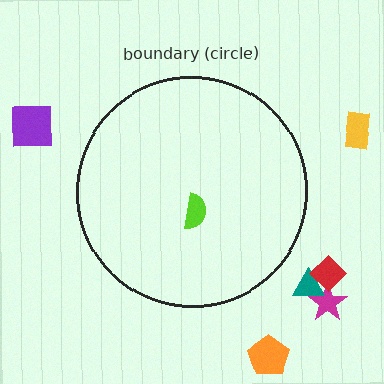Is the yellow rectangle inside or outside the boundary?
Outside.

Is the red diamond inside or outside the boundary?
Outside.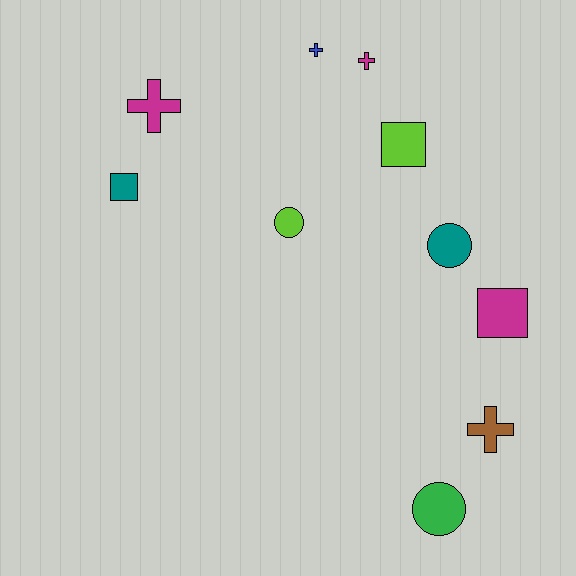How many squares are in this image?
There are 3 squares.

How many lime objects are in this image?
There are 2 lime objects.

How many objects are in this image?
There are 10 objects.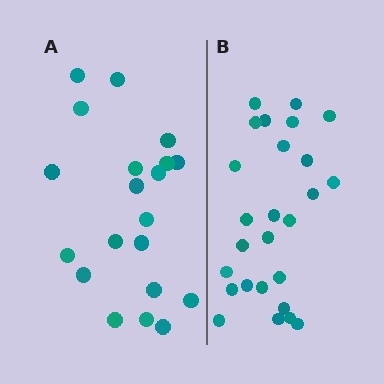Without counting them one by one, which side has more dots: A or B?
Region B (the right region) has more dots.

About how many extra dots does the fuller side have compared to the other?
Region B has about 6 more dots than region A.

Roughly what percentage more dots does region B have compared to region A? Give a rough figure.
About 30% more.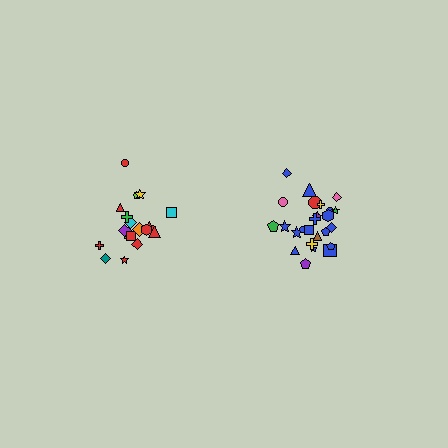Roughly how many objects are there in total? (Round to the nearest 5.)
Roughly 45 objects in total.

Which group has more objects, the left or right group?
The right group.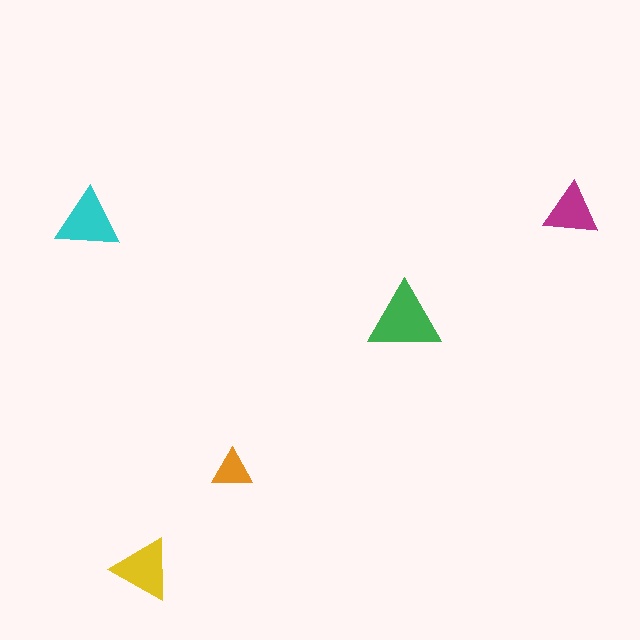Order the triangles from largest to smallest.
the green one, the cyan one, the yellow one, the magenta one, the orange one.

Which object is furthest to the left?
The cyan triangle is leftmost.